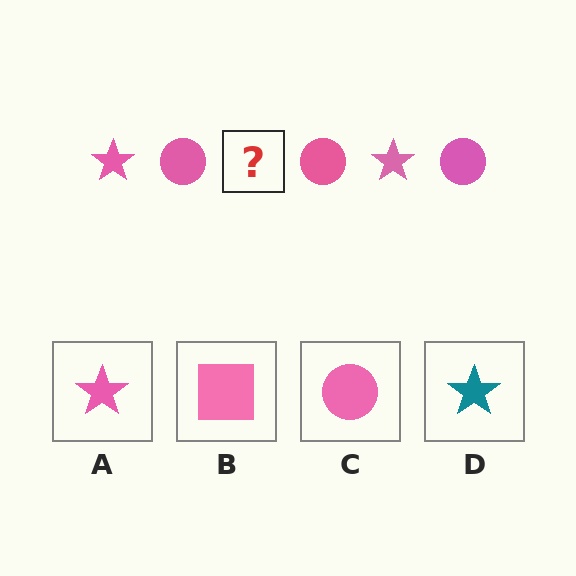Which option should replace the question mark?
Option A.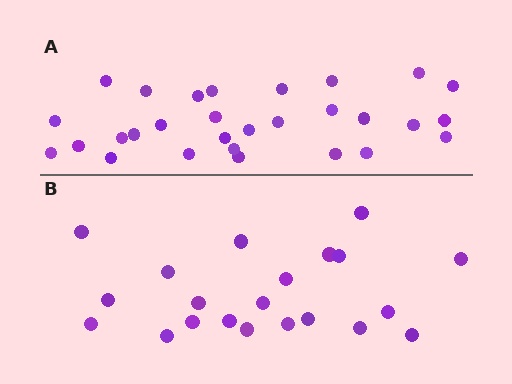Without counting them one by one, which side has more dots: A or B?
Region A (the top region) has more dots.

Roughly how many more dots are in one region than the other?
Region A has roughly 8 or so more dots than region B.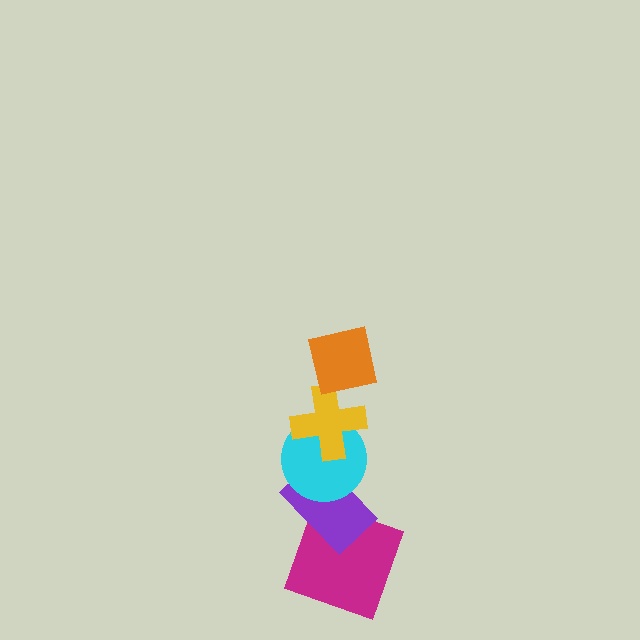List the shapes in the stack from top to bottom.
From top to bottom: the orange square, the yellow cross, the cyan circle, the purple rectangle, the magenta square.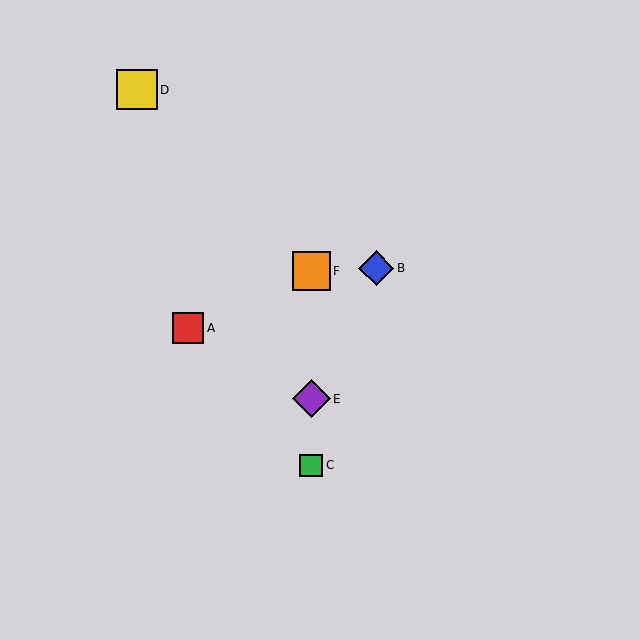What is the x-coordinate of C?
Object C is at x≈311.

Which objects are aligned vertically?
Objects C, E, F are aligned vertically.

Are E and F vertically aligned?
Yes, both are at x≈311.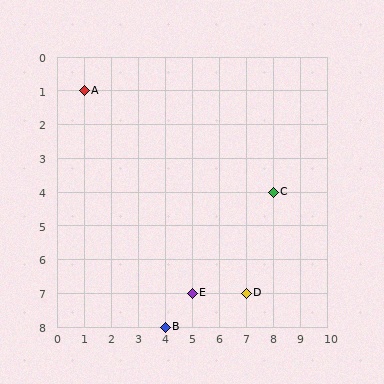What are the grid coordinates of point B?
Point B is at grid coordinates (4, 8).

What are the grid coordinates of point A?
Point A is at grid coordinates (1, 1).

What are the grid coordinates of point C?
Point C is at grid coordinates (8, 4).